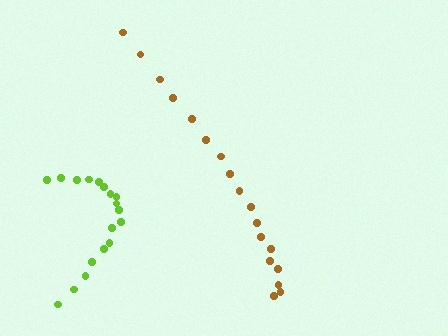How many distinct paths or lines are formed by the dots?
There are 2 distinct paths.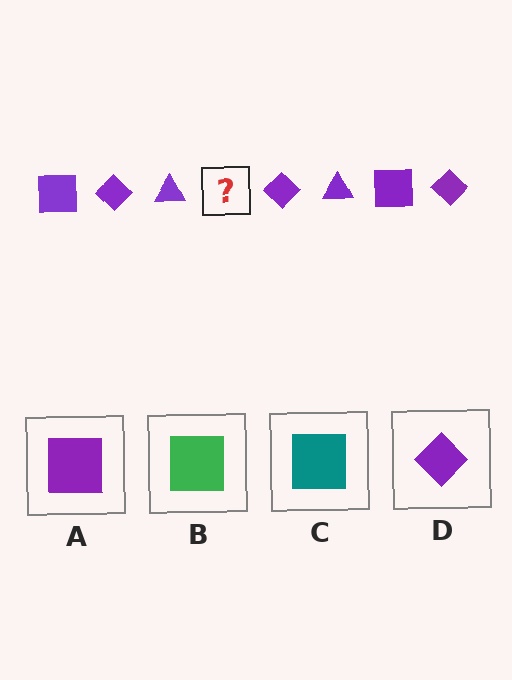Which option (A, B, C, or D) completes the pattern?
A.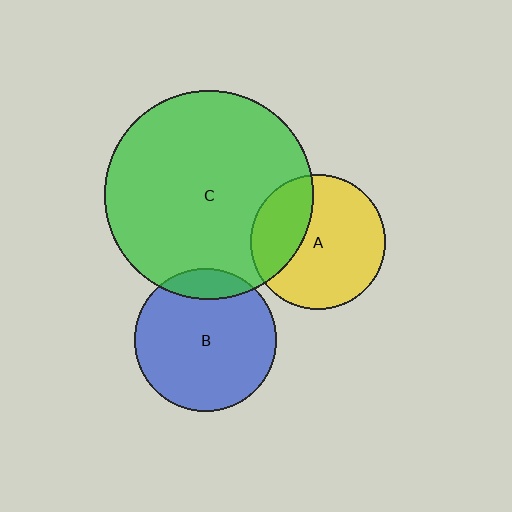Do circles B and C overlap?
Yes.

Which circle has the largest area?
Circle C (green).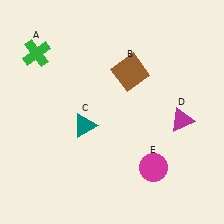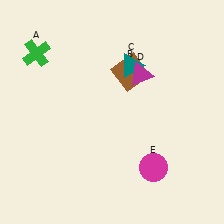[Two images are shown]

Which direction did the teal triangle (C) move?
The teal triangle (C) moved up.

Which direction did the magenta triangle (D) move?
The magenta triangle (D) moved up.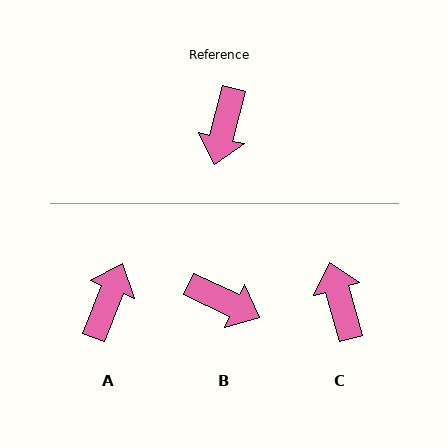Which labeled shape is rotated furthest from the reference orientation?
A, about 173 degrees away.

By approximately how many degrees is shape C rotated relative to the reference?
Approximately 150 degrees clockwise.